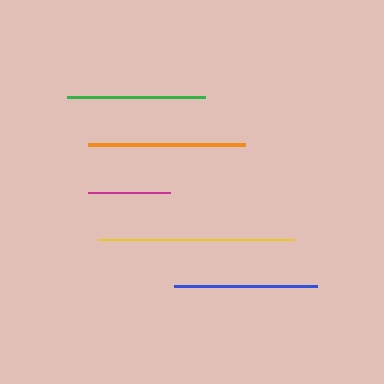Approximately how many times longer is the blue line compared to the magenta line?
The blue line is approximately 1.7 times the length of the magenta line.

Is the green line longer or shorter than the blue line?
The blue line is longer than the green line.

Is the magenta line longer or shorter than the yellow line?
The yellow line is longer than the magenta line.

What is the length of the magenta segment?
The magenta segment is approximately 82 pixels long.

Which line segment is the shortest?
The magenta line is the shortest at approximately 82 pixels.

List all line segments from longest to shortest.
From longest to shortest: yellow, orange, blue, green, magenta.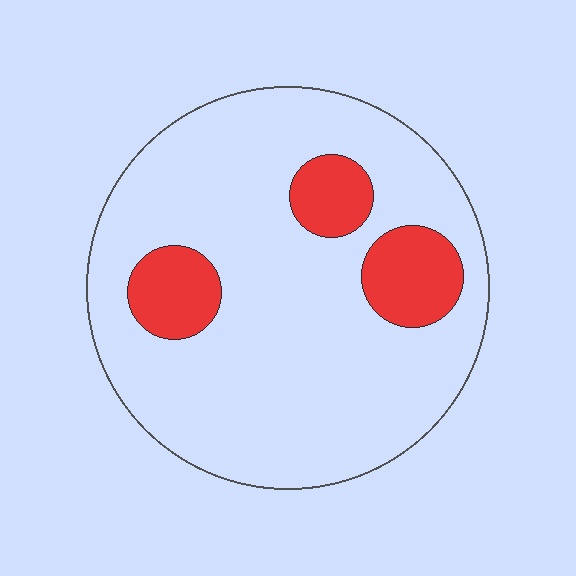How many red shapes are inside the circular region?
3.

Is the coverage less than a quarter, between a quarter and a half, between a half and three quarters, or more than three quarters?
Less than a quarter.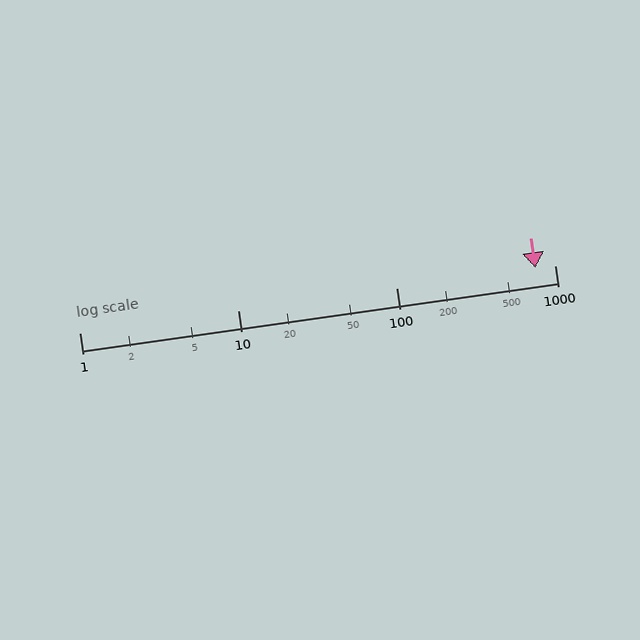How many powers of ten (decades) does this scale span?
The scale spans 3 decades, from 1 to 1000.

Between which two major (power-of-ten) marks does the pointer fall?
The pointer is between 100 and 1000.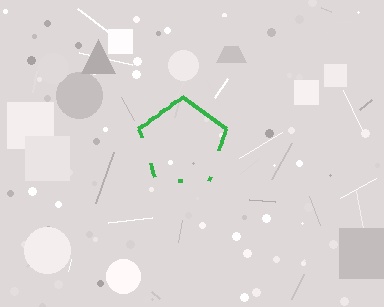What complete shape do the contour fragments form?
The contour fragments form a pentagon.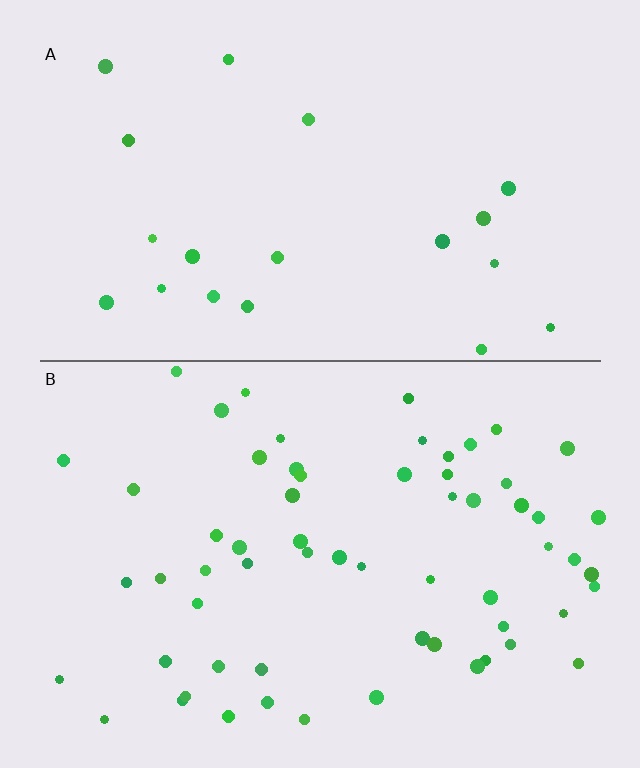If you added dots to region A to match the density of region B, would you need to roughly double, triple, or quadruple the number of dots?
Approximately triple.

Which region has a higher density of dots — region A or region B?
B (the bottom).